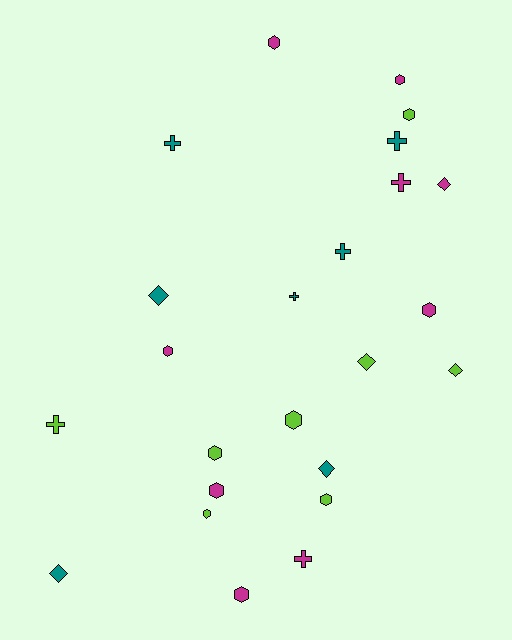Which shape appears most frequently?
Hexagon, with 11 objects.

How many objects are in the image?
There are 24 objects.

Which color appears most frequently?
Magenta, with 9 objects.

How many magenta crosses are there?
There are 2 magenta crosses.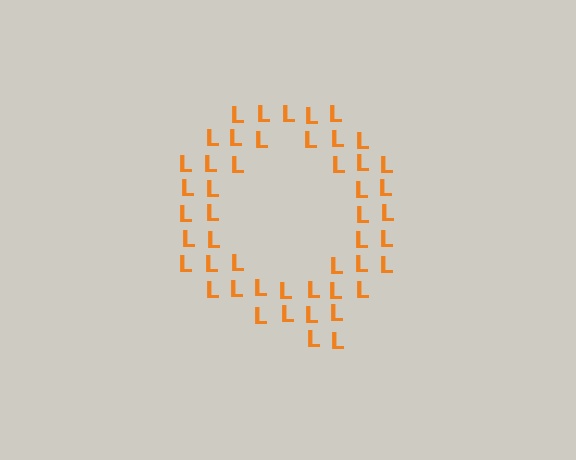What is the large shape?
The large shape is the letter Q.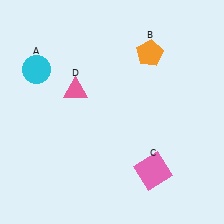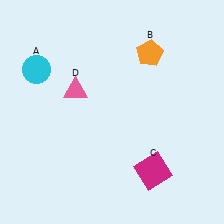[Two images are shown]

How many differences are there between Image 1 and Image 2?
There is 1 difference between the two images.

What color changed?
The square (C) changed from pink in Image 1 to magenta in Image 2.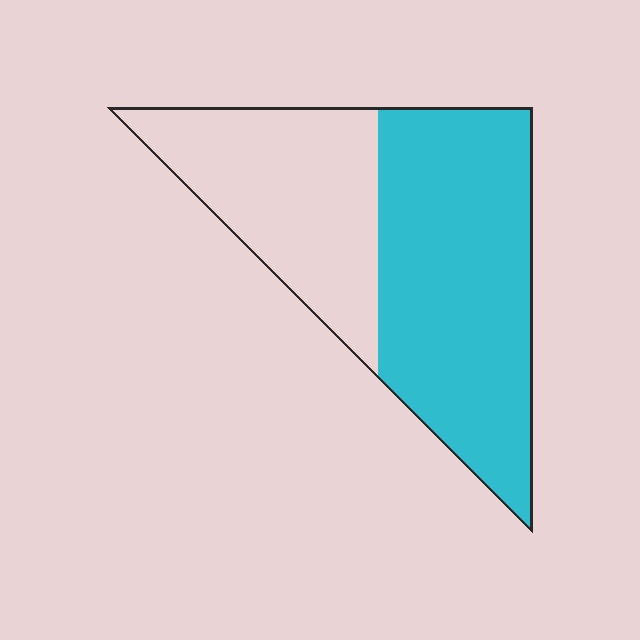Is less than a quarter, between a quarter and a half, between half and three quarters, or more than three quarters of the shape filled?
Between half and three quarters.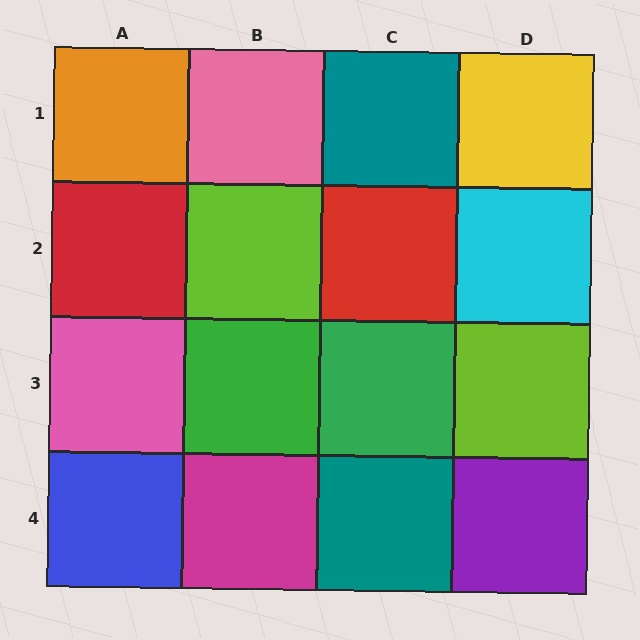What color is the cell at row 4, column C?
Teal.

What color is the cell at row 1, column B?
Pink.